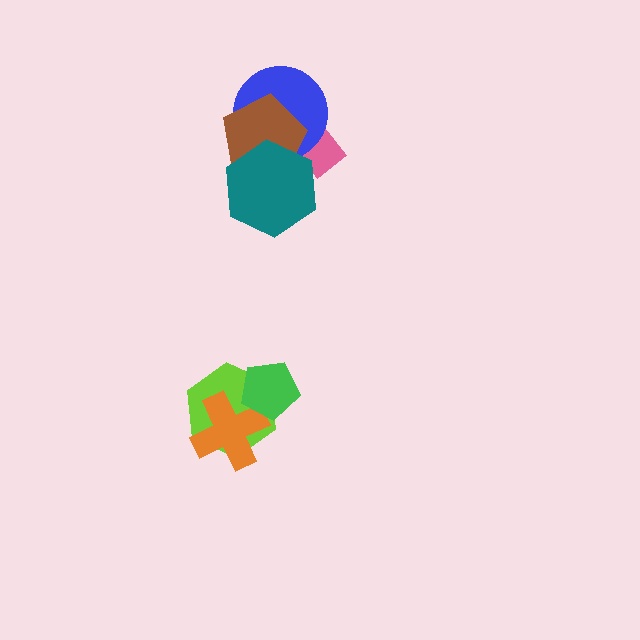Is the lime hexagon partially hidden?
Yes, it is partially covered by another shape.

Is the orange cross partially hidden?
Yes, it is partially covered by another shape.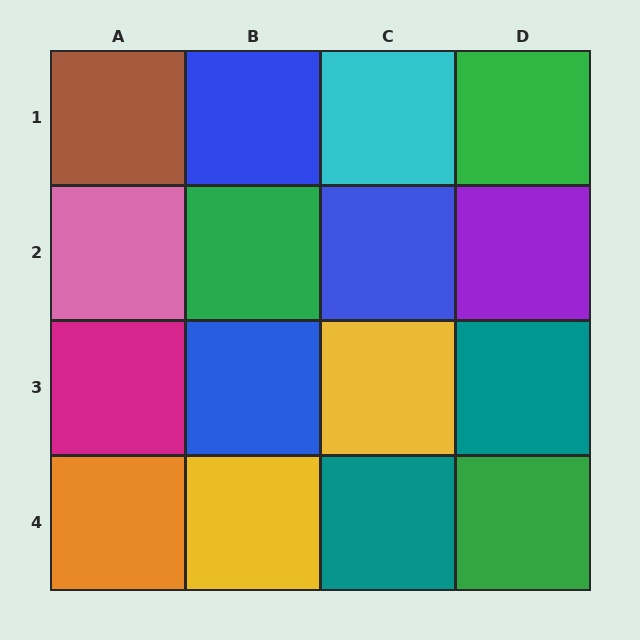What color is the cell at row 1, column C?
Cyan.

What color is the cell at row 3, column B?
Blue.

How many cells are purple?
1 cell is purple.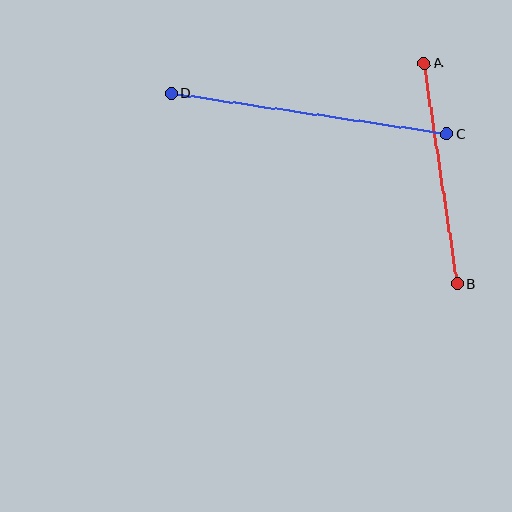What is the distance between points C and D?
The distance is approximately 278 pixels.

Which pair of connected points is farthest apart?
Points C and D are farthest apart.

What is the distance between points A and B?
The distance is approximately 223 pixels.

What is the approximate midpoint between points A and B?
The midpoint is at approximately (441, 174) pixels.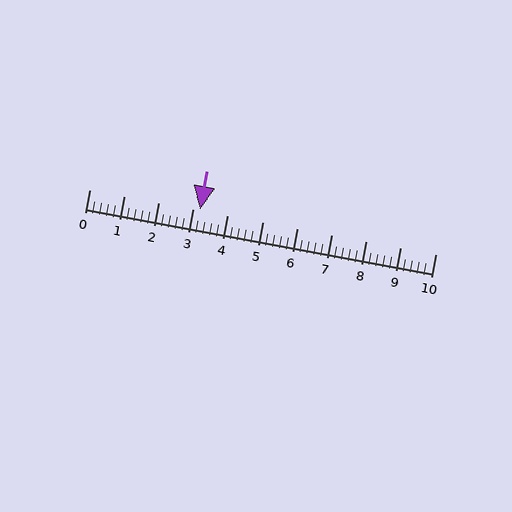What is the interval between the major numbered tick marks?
The major tick marks are spaced 1 units apart.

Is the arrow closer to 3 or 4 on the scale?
The arrow is closer to 3.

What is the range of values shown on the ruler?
The ruler shows values from 0 to 10.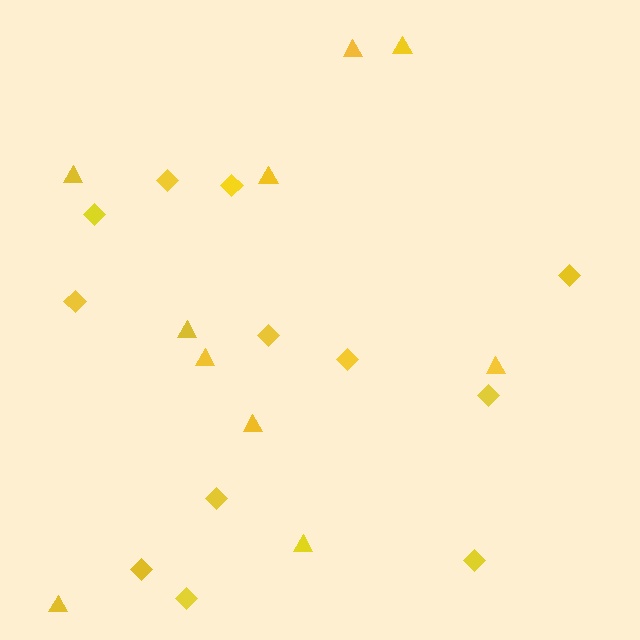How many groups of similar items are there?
There are 2 groups: one group of diamonds (12) and one group of triangles (10).